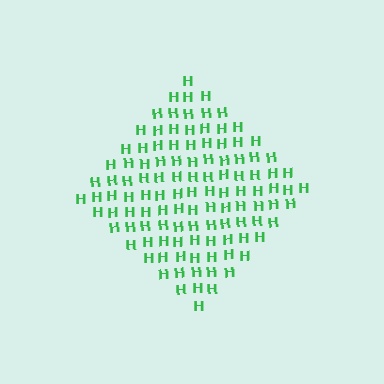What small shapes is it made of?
It is made of small letter H's.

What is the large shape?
The large shape is a diamond.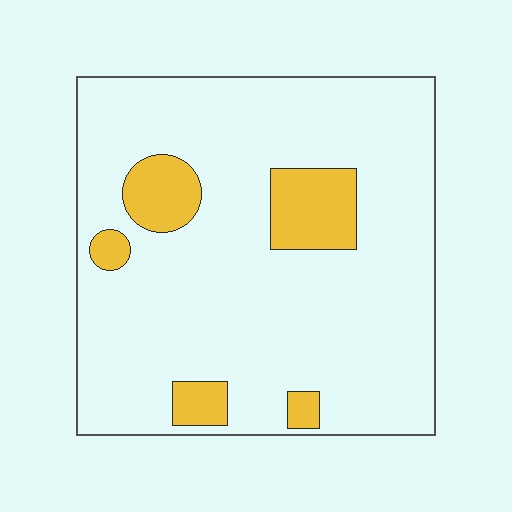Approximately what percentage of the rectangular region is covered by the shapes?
Approximately 15%.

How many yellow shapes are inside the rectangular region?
5.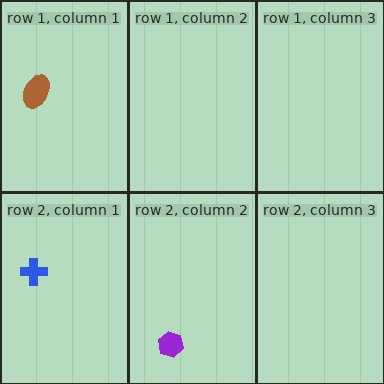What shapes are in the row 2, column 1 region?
The blue cross.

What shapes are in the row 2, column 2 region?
The purple hexagon.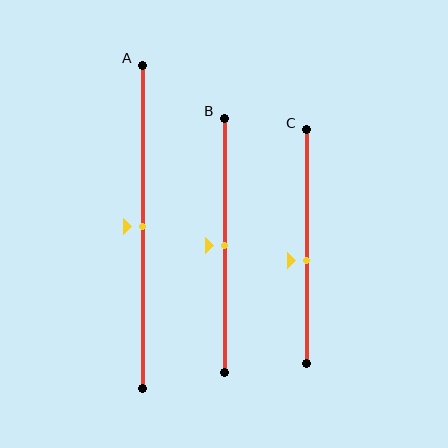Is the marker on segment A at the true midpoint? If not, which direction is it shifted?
Yes, the marker on segment A is at the true midpoint.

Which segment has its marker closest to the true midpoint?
Segment A has its marker closest to the true midpoint.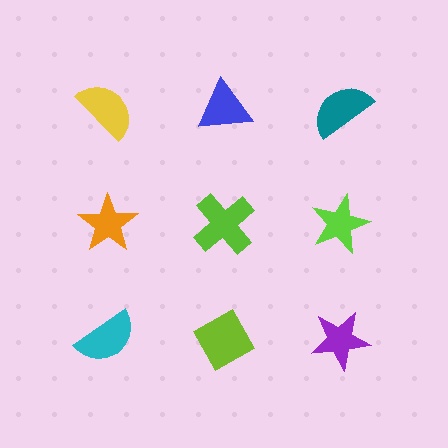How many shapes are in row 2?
3 shapes.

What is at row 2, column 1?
An orange star.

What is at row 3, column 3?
A purple star.